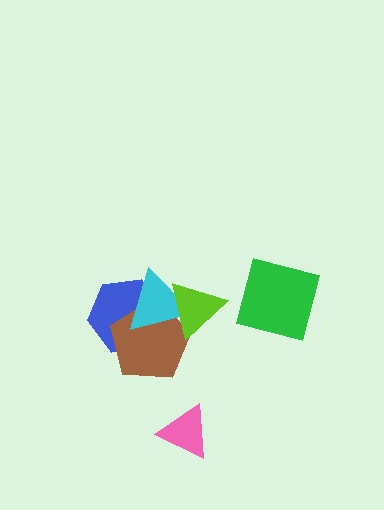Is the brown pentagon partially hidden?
Yes, it is partially covered by another shape.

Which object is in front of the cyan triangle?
The lime triangle is in front of the cyan triangle.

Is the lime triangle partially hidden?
No, no other shape covers it.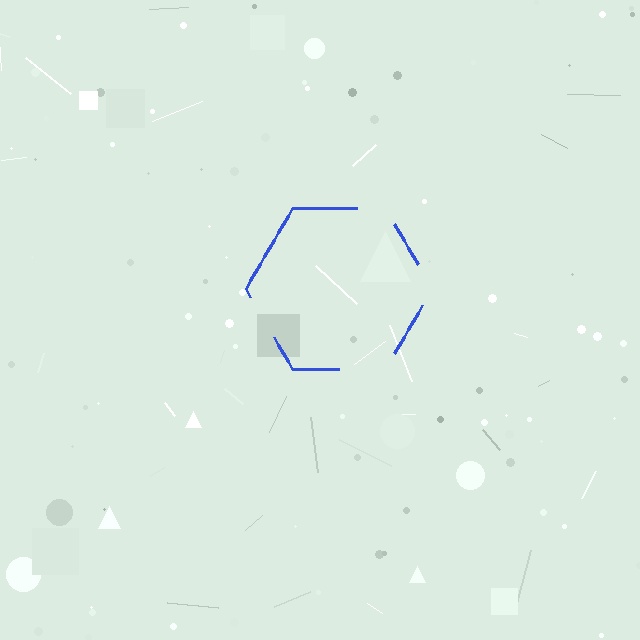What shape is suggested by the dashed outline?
The dashed outline suggests a hexagon.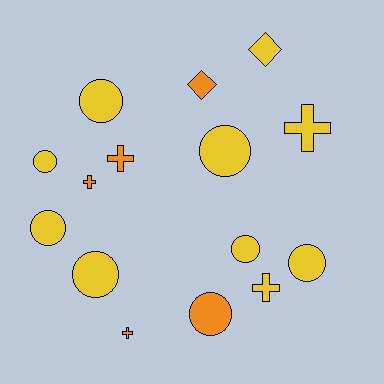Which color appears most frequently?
Yellow, with 10 objects.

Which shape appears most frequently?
Circle, with 8 objects.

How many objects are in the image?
There are 15 objects.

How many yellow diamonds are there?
There is 1 yellow diamond.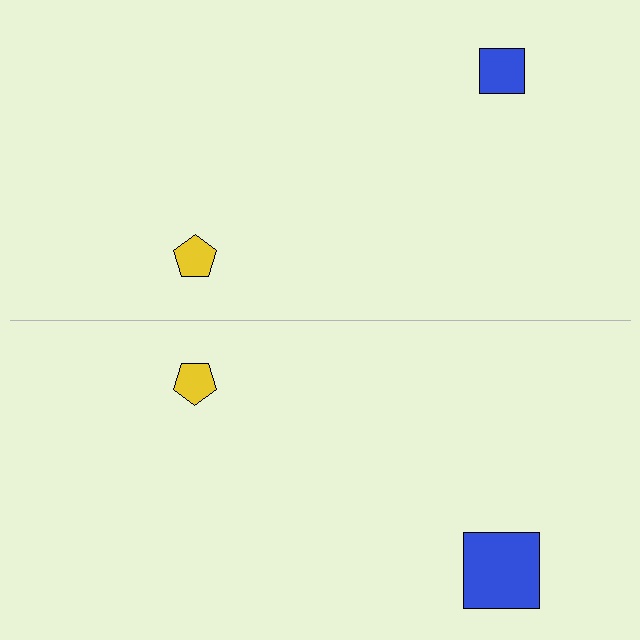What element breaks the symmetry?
The blue square on the bottom side has a different size than its mirror counterpart.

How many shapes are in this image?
There are 4 shapes in this image.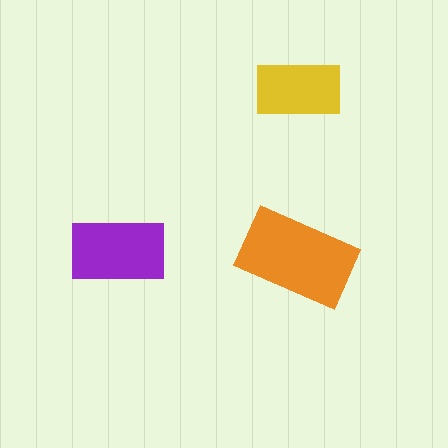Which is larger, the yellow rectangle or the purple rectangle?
The purple one.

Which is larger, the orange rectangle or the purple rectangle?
The orange one.